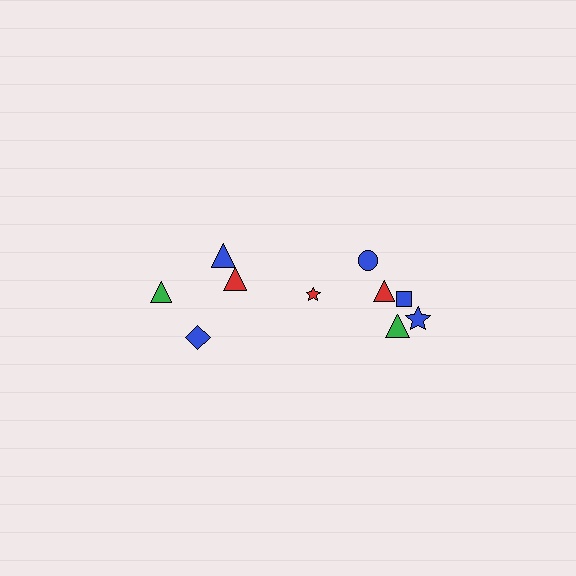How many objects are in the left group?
There are 4 objects.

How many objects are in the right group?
There are 6 objects.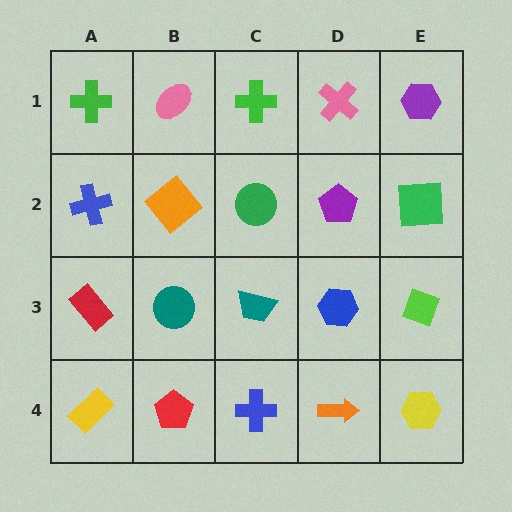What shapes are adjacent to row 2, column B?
A pink ellipse (row 1, column B), a teal circle (row 3, column B), a blue cross (row 2, column A), a green circle (row 2, column C).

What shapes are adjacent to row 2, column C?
A green cross (row 1, column C), a teal trapezoid (row 3, column C), an orange diamond (row 2, column B), a purple pentagon (row 2, column D).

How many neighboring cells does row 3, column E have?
3.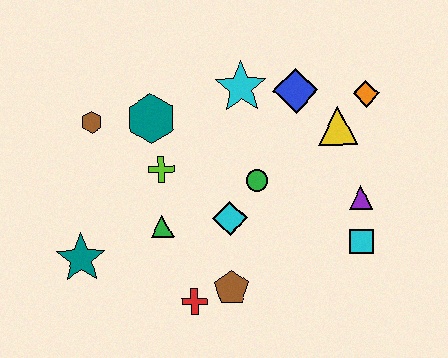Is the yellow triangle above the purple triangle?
Yes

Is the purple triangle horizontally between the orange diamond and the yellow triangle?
Yes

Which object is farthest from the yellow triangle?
The teal star is farthest from the yellow triangle.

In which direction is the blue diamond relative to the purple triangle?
The blue diamond is above the purple triangle.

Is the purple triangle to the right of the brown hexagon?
Yes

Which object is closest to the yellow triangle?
The orange diamond is closest to the yellow triangle.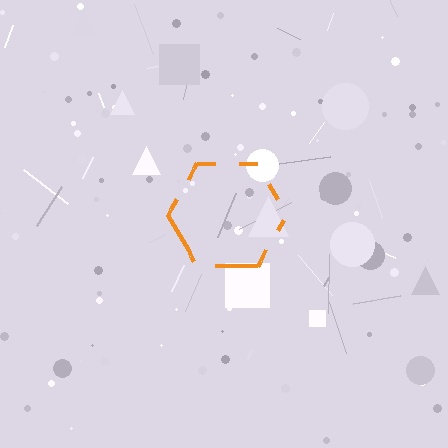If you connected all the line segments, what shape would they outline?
They would outline a hexagon.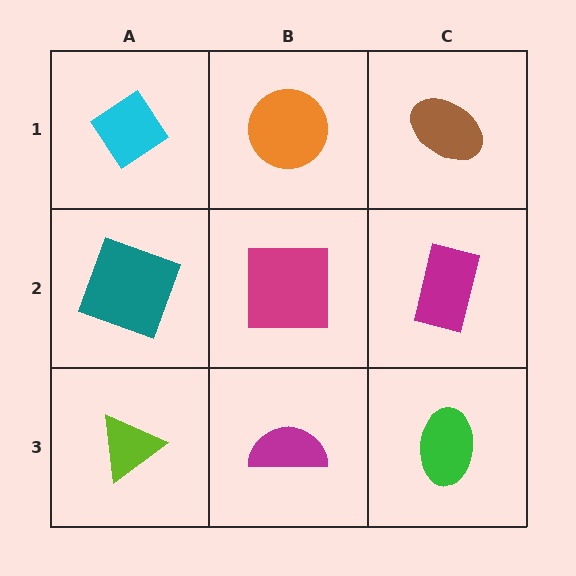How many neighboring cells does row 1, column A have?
2.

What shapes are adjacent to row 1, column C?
A magenta rectangle (row 2, column C), an orange circle (row 1, column B).